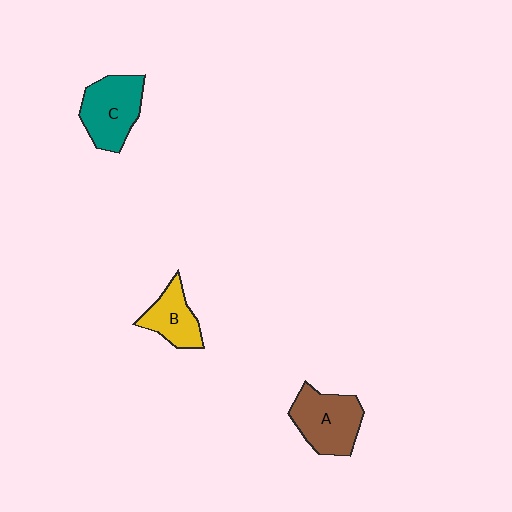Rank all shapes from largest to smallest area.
From largest to smallest: A (brown), C (teal), B (yellow).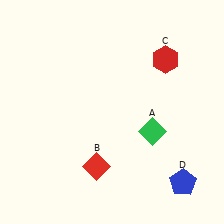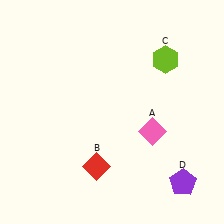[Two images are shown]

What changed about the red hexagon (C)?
In Image 1, C is red. In Image 2, it changed to lime.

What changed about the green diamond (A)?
In Image 1, A is green. In Image 2, it changed to pink.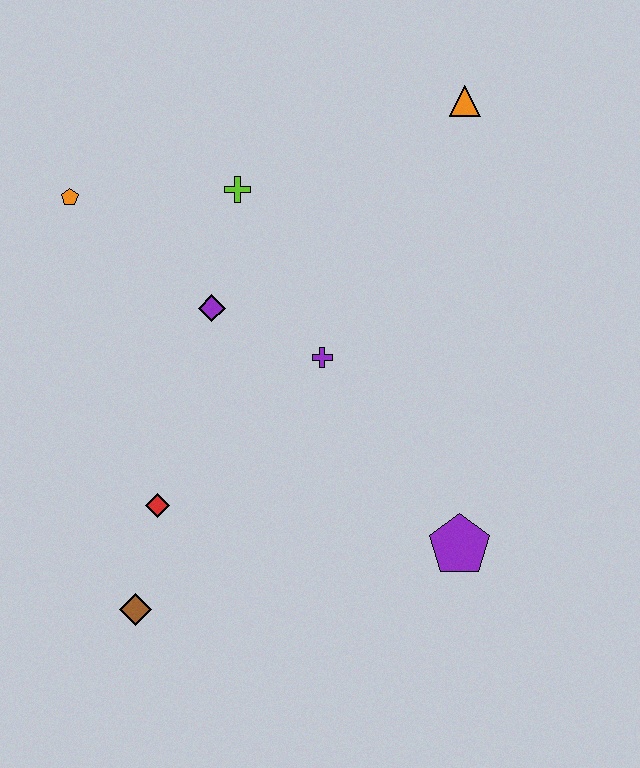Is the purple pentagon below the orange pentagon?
Yes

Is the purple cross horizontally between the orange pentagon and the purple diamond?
No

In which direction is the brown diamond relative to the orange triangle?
The brown diamond is below the orange triangle.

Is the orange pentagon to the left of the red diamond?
Yes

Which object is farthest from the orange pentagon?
The purple pentagon is farthest from the orange pentagon.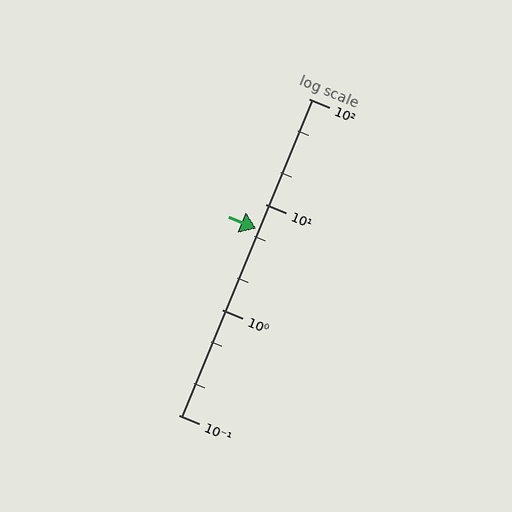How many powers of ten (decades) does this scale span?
The scale spans 3 decades, from 0.1 to 100.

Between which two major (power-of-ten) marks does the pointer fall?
The pointer is between 1 and 10.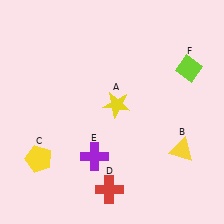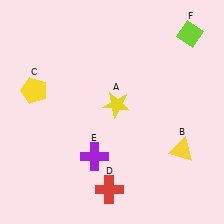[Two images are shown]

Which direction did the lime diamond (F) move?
The lime diamond (F) moved up.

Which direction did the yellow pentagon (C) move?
The yellow pentagon (C) moved up.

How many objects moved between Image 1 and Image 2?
2 objects moved between the two images.